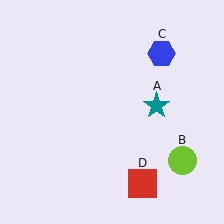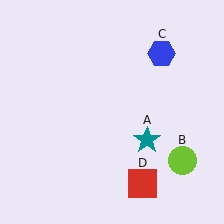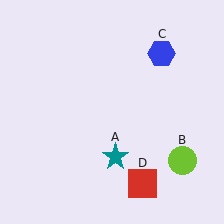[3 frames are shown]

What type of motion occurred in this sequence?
The teal star (object A) rotated clockwise around the center of the scene.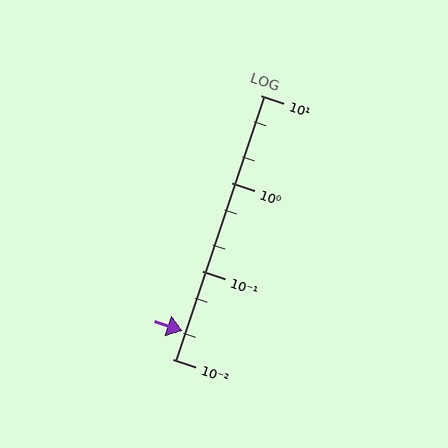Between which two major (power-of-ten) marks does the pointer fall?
The pointer is between 0.01 and 0.1.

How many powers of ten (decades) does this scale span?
The scale spans 3 decades, from 0.01 to 10.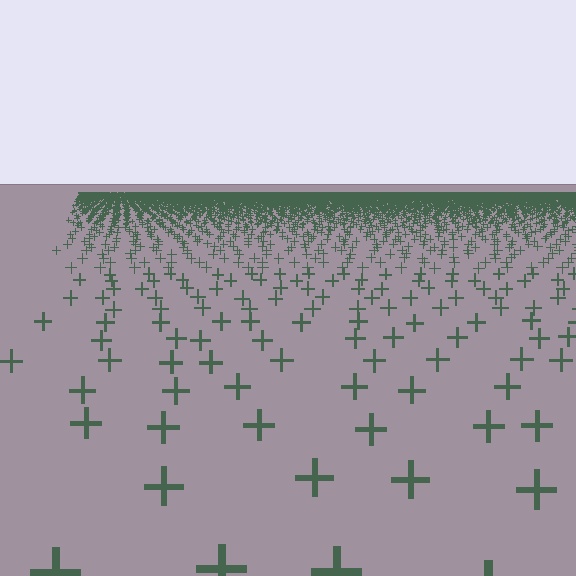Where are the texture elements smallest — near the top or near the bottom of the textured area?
Near the top.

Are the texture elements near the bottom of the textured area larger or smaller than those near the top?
Larger. Near the bottom, elements are closer to the viewer and appear at a bigger on-screen size.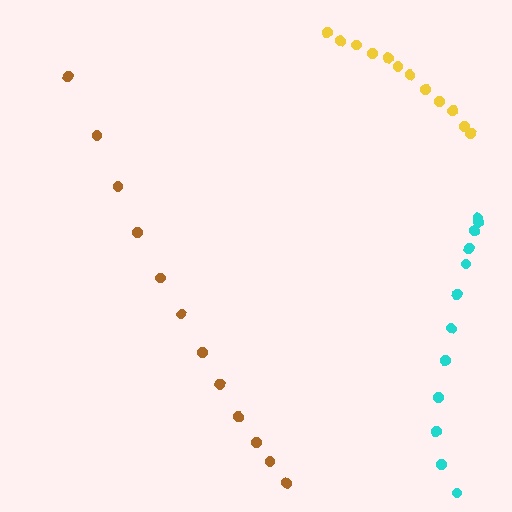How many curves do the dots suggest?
There are 3 distinct paths.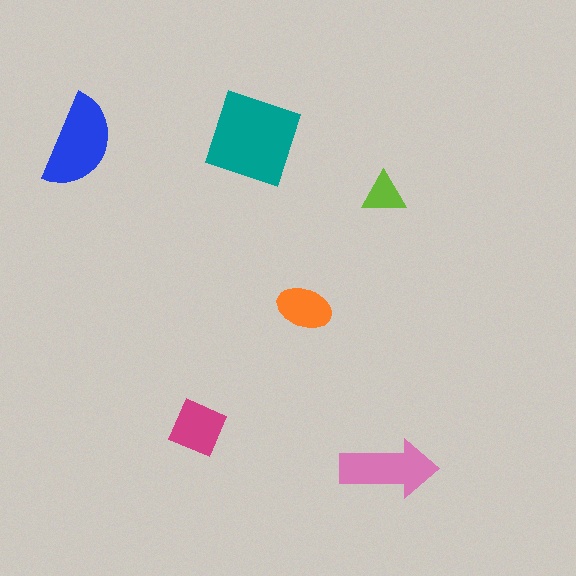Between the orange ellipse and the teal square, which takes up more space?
The teal square.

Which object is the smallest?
The lime triangle.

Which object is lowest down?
The pink arrow is bottommost.